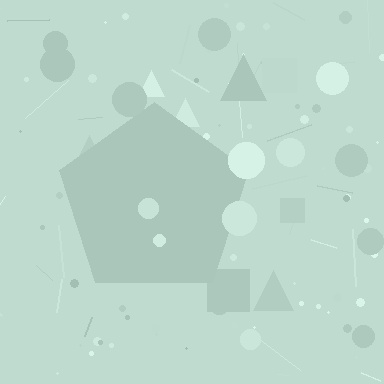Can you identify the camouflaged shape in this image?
The camouflaged shape is a pentagon.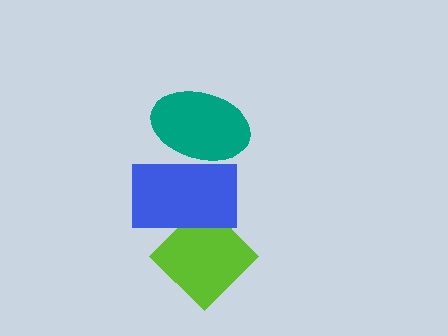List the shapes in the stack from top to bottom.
From top to bottom: the teal ellipse, the blue rectangle, the lime diamond.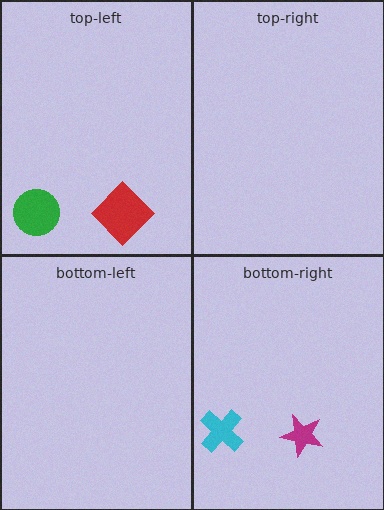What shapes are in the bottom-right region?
The magenta star, the cyan cross.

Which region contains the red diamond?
The top-left region.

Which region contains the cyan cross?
The bottom-right region.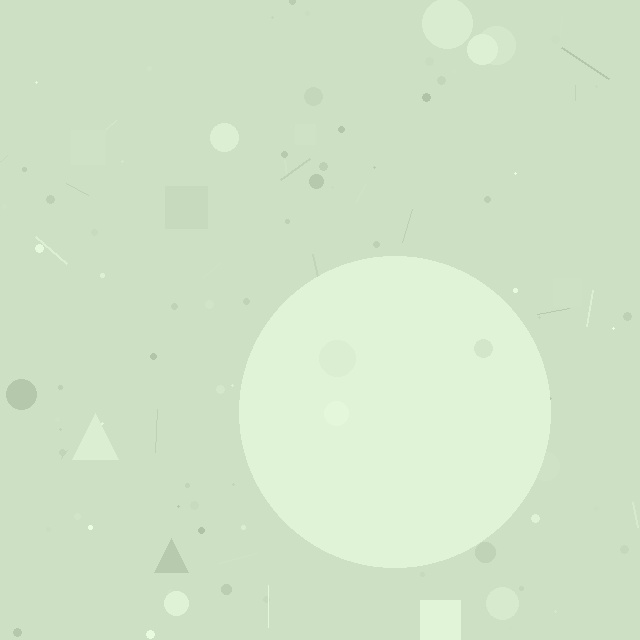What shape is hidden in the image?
A circle is hidden in the image.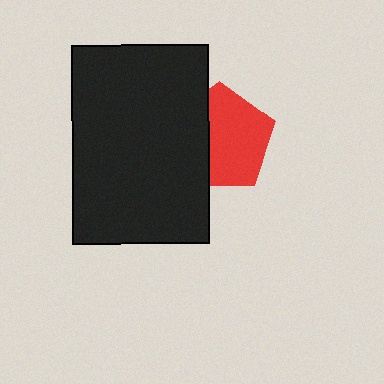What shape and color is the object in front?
The object in front is a black rectangle.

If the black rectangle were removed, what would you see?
You would see the complete red pentagon.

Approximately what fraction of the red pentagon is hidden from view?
Roughly 36% of the red pentagon is hidden behind the black rectangle.